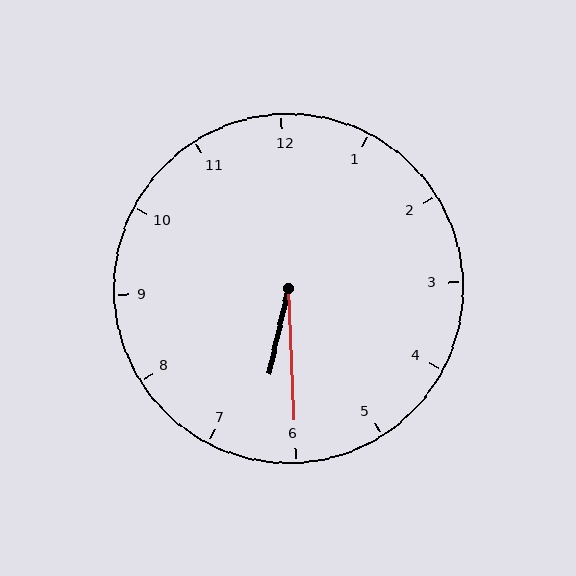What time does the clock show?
6:30.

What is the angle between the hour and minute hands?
Approximately 15 degrees.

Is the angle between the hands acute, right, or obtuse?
It is acute.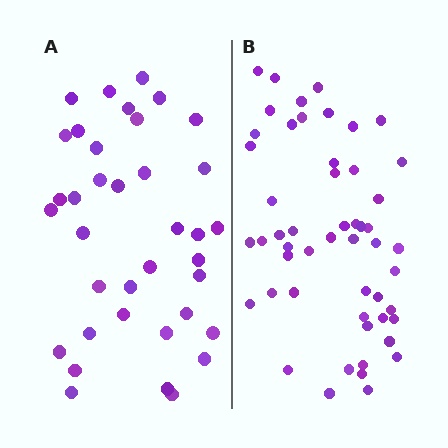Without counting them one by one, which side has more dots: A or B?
Region B (the right region) has more dots.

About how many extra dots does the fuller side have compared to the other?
Region B has approximately 15 more dots than region A.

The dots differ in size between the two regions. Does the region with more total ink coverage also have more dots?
No. Region A has more total ink coverage because its dots are larger, but region B actually contains more individual dots. Total area can be misleading — the number of items is what matters here.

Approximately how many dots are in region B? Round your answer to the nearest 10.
About 50 dots. (The exact count is 52, which rounds to 50.)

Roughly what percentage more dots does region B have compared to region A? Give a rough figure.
About 40% more.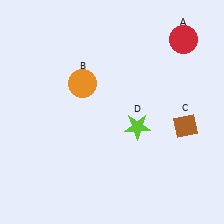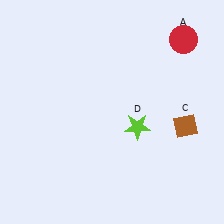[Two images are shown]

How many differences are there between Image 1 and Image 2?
There is 1 difference between the two images.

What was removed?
The orange circle (B) was removed in Image 2.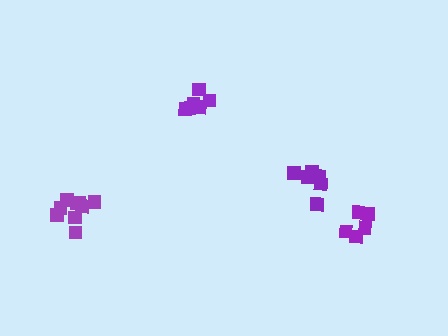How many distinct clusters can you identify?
There are 4 distinct clusters.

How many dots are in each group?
Group 1: 6 dots, Group 2: 6 dots, Group 3: 9 dots, Group 4: 5 dots (26 total).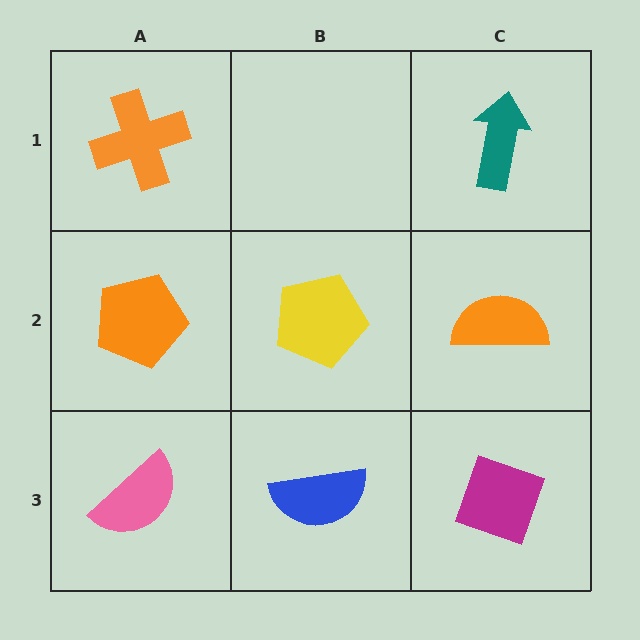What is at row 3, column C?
A magenta diamond.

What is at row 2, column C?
An orange semicircle.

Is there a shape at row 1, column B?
No, that cell is empty.